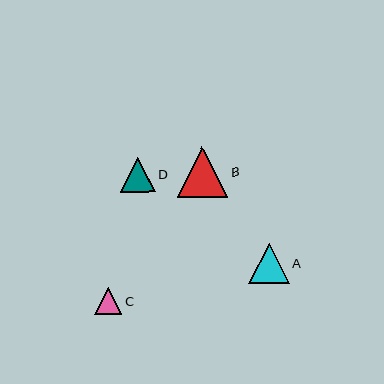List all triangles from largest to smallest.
From largest to smallest: B, A, D, C.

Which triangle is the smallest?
Triangle C is the smallest with a size of approximately 27 pixels.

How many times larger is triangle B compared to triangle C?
Triangle B is approximately 1.9 times the size of triangle C.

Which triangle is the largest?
Triangle B is the largest with a size of approximately 51 pixels.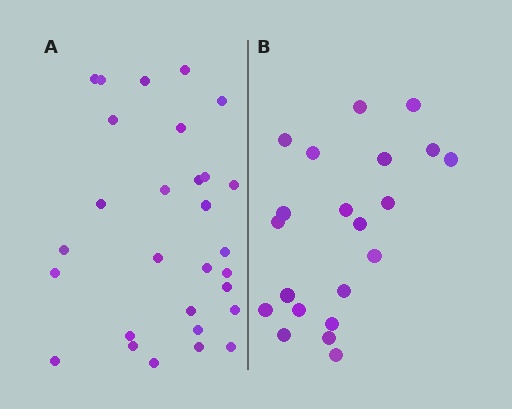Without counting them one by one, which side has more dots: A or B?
Region A (the left region) has more dots.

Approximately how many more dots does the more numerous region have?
Region A has roughly 8 or so more dots than region B.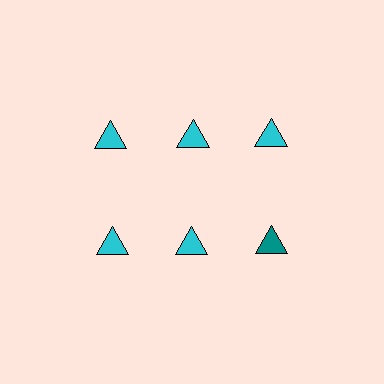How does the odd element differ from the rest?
It has a different color: teal instead of cyan.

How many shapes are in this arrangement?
There are 6 shapes arranged in a grid pattern.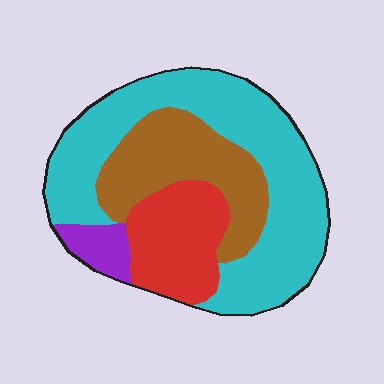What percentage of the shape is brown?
Brown takes up about one quarter (1/4) of the shape.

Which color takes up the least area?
Purple, at roughly 5%.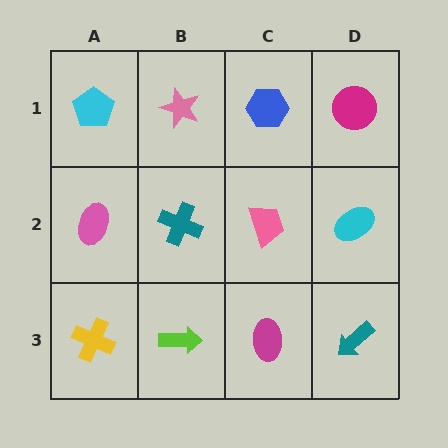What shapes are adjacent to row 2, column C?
A blue hexagon (row 1, column C), a magenta ellipse (row 3, column C), a teal cross (row 2, column B), a cyan ellipse (row 2, column D).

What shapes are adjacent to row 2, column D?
A magenta circle (row 1, column D), a teal arrow (row 3, column D), a pink trapezoid (row 2, column C).